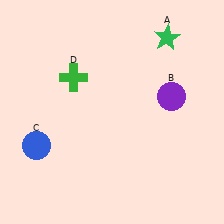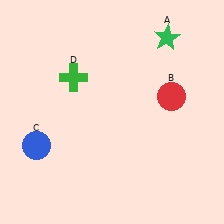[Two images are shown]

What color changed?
The circle (B) changed from purple in Image 1 to red in Image 2.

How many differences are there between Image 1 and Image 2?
There is 1 difference between the two images.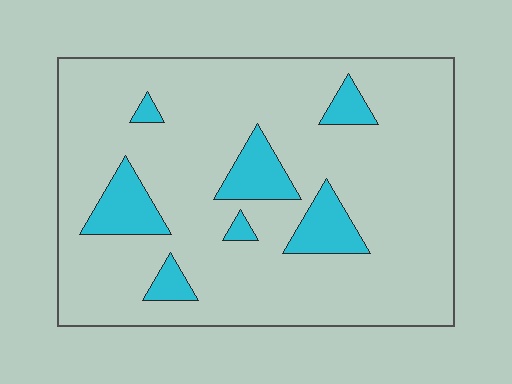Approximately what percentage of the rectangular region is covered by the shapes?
Approximately 15%.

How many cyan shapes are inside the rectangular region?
7.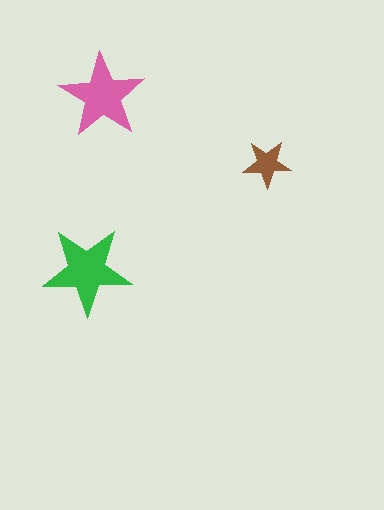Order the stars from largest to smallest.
the green one, the pink one, the brown one.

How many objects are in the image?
There are 3 objects in the image.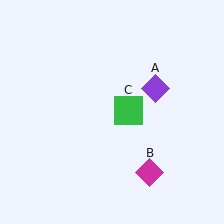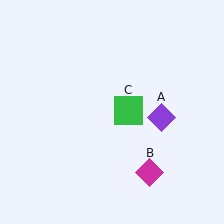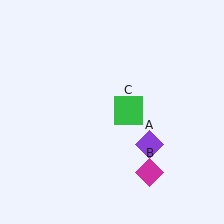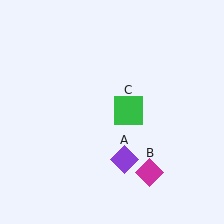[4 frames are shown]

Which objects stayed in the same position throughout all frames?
Magenta diamond (object B) and green square (object C) remained stationary.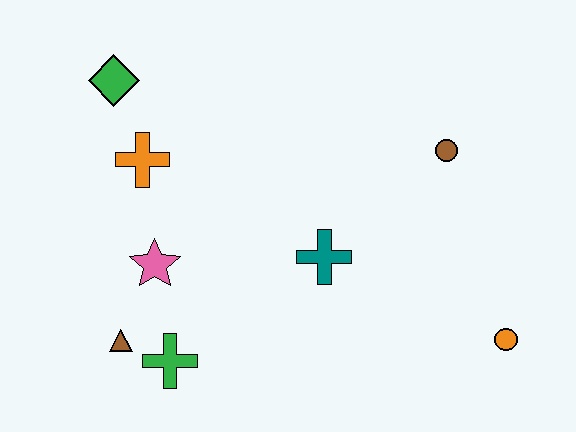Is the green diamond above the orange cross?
Yes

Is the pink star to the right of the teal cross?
No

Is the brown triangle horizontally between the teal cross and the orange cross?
No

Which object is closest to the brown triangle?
The green cross is closest to the brown triangle.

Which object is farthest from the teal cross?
The green diamond is farthest from the teal cross.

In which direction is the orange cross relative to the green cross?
The orange cross is above the green cross.